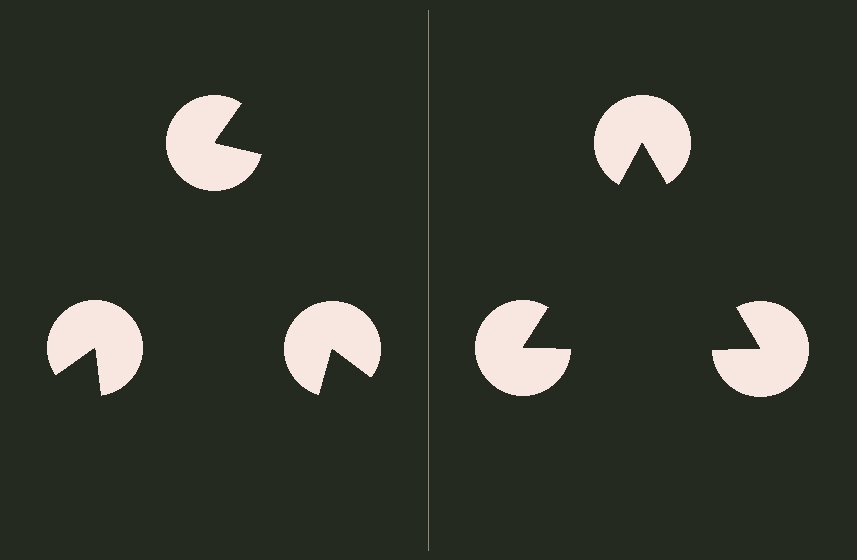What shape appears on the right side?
An illusory triangle.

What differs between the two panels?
The pac-man discs are positioned identically on both sides; only the wedge orientations differ. On the right they align to a triangle; on the left they are misaligned.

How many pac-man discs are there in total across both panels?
6 — 3 on each side.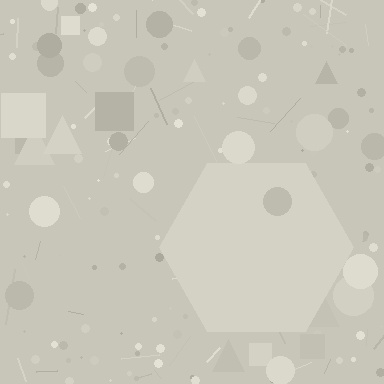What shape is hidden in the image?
A hexagon is hidden in the image.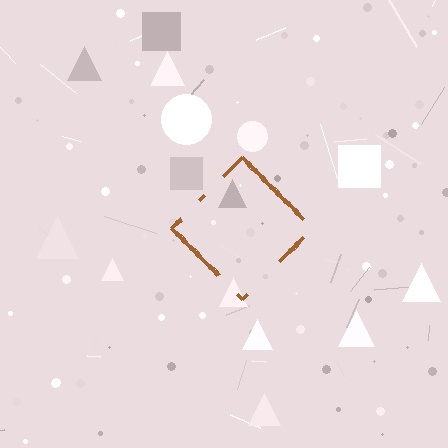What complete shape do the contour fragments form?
The contour fragments form a diamond.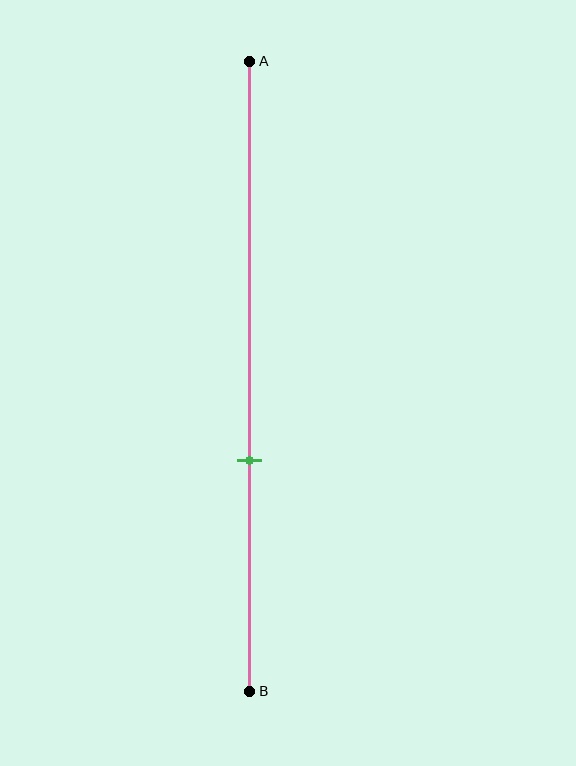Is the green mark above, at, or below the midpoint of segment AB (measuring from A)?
The green mark is below the midpoint of segment AB.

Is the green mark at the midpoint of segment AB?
No, the mark is at about 65% from A, not at the 50% midpoint.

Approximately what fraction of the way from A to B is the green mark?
The green mark is approximately 65% of the way from A to B.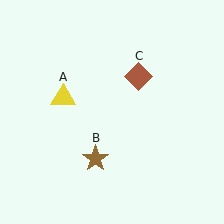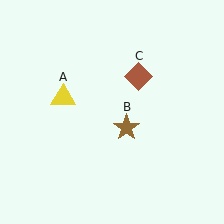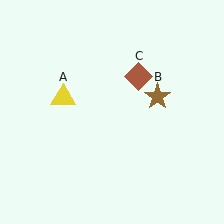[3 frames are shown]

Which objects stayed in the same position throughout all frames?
Yellow triangle (object A) and brown diamond (object C) remained stationary.